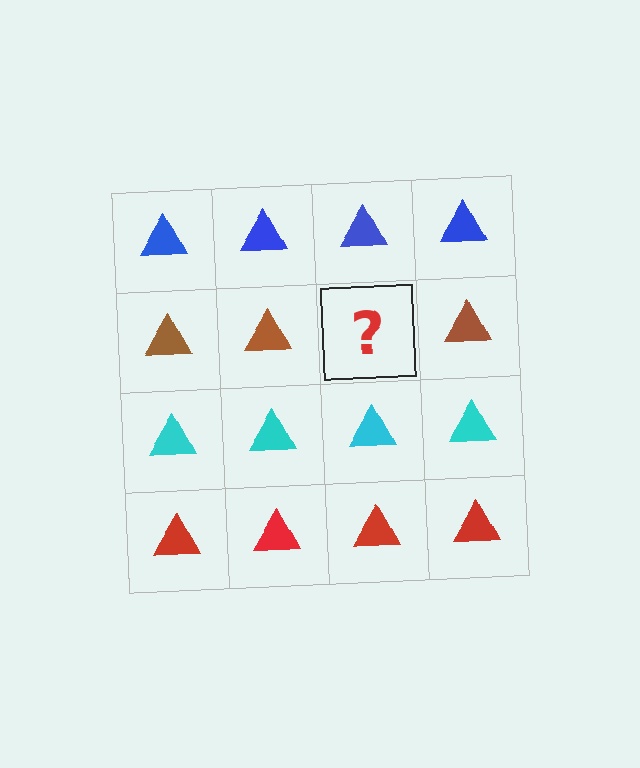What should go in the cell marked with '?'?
The missing cell should contain a brown triangle.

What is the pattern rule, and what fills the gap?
The rule is that each row has a consistent color. The gap should be filled with a brown triangle.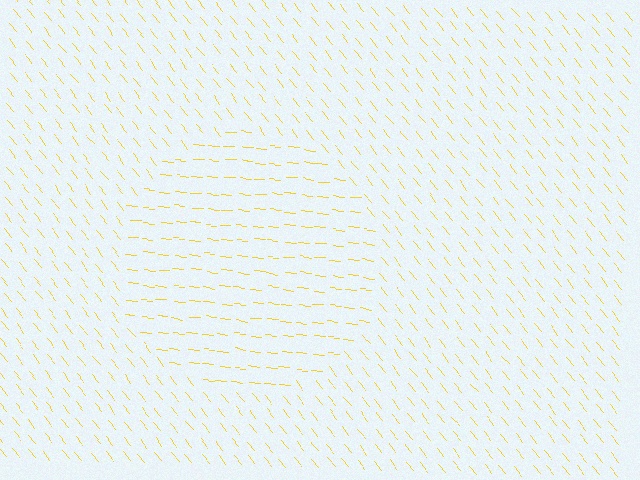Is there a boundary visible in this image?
Yes, there is a texture boundary formed by a change in line orientation.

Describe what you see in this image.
The image is filled with small yellow line segments. A circle region in the image has lines oriented differently from the surrounding lines, creating a visible texture boundary.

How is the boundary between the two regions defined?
The boundary is defined purely by a change in line orientation (approximately 45 degrees difference). All lines are the same color and thickness.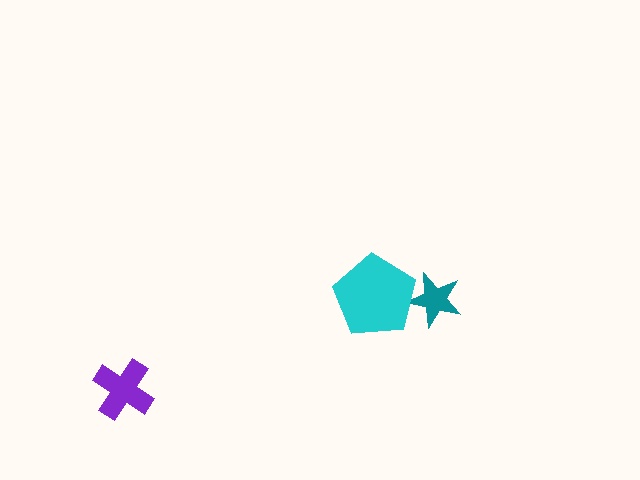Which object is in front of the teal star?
The cyan pentagon is in front of the teal star.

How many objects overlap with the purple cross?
0 objects overlap with the purple cross.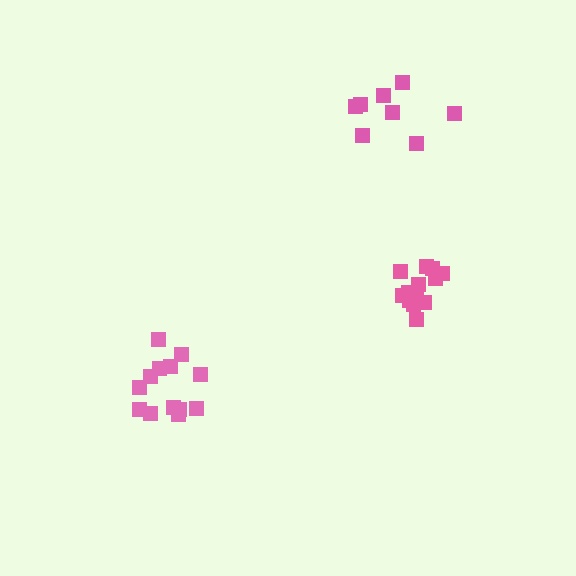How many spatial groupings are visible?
There are 3 spatial groupings.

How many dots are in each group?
Group 1: 13 dots, Group 2: 13 dots, Group 3: 8 dots (34 total).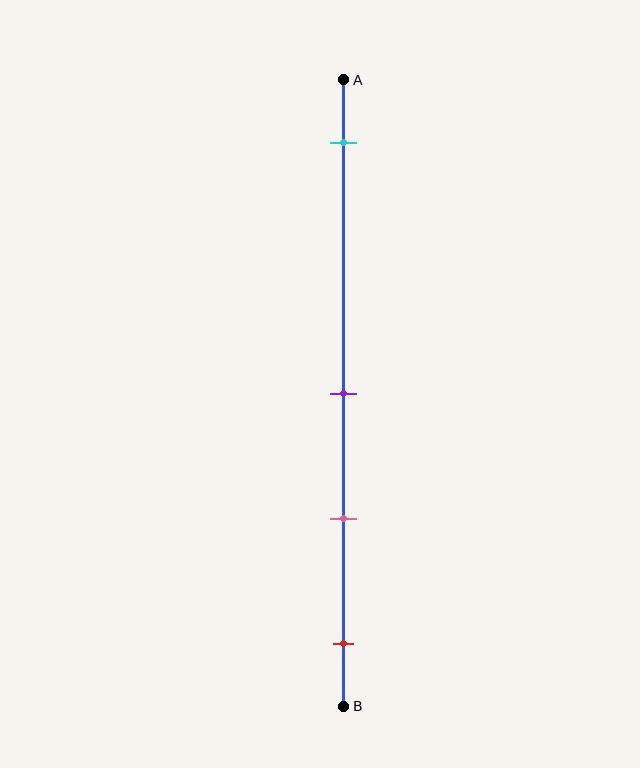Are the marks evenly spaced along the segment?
No, the marks are not evenly spaced.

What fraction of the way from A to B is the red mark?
The red mark is approximately 90% (0.9) of the way from A to B.